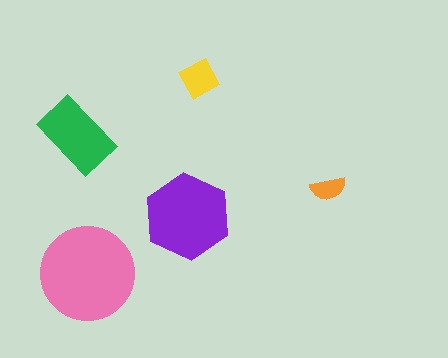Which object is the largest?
The pink circle.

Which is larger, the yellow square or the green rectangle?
The green rectangle.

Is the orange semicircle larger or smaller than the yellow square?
Smaller.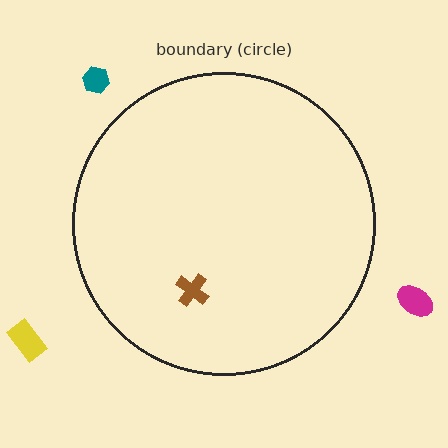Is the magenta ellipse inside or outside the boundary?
Outside.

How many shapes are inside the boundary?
1 inside, 3 outside.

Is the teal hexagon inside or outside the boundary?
Outside.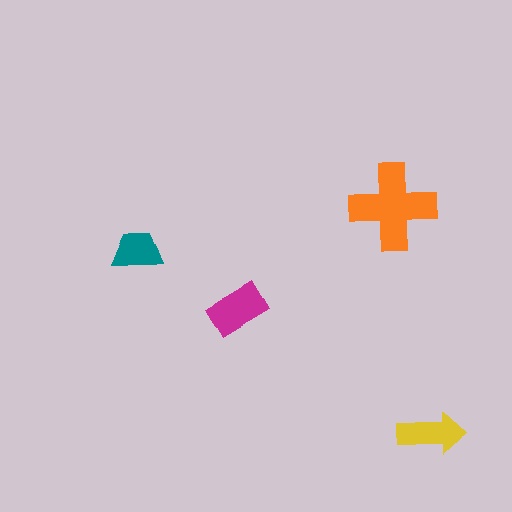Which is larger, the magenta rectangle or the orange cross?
The orange cross.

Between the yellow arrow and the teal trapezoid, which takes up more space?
The yellow arrow.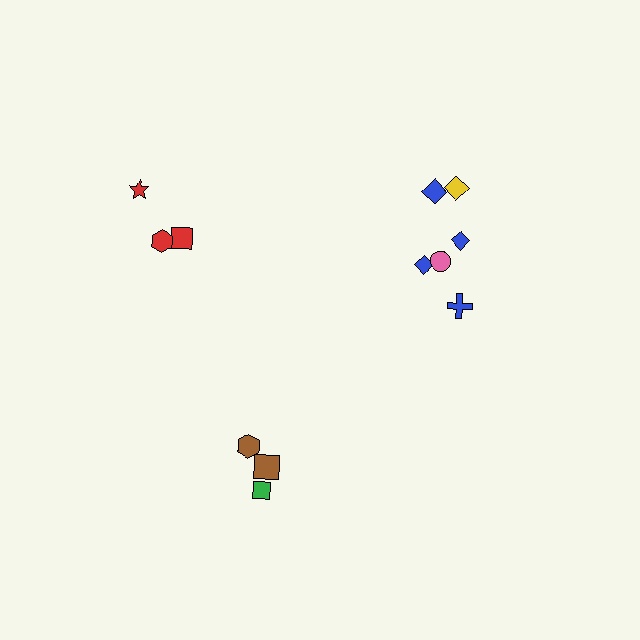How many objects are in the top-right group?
There are 6 objects.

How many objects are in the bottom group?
There are 3 objects.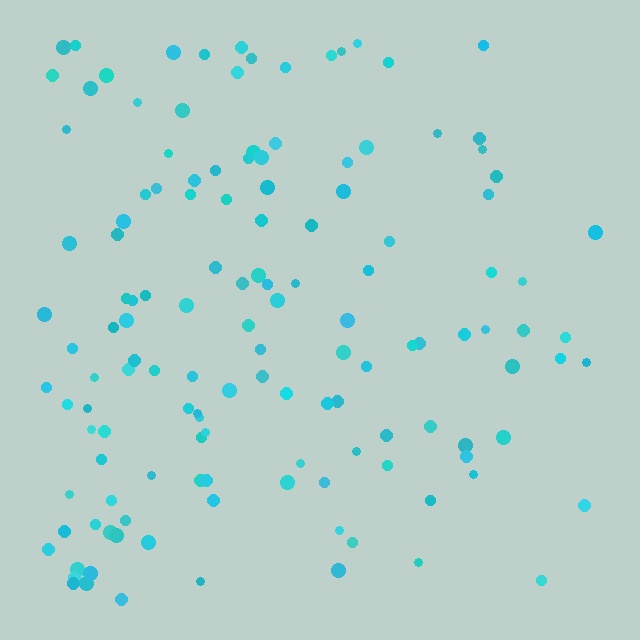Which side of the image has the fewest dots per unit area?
The right.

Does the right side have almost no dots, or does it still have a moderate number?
Still a moderate number, just noticeably fewer than the left.